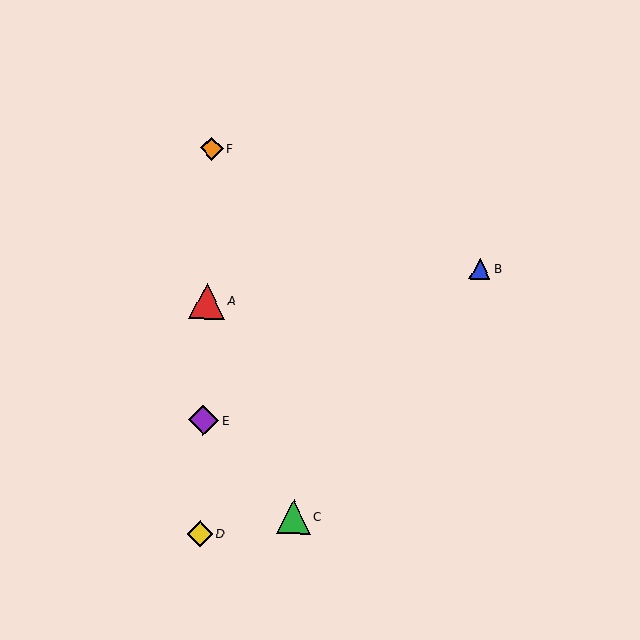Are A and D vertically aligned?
Yes, both are at x≈207.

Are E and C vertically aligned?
No, E is at x≈204 and C is at x≈293.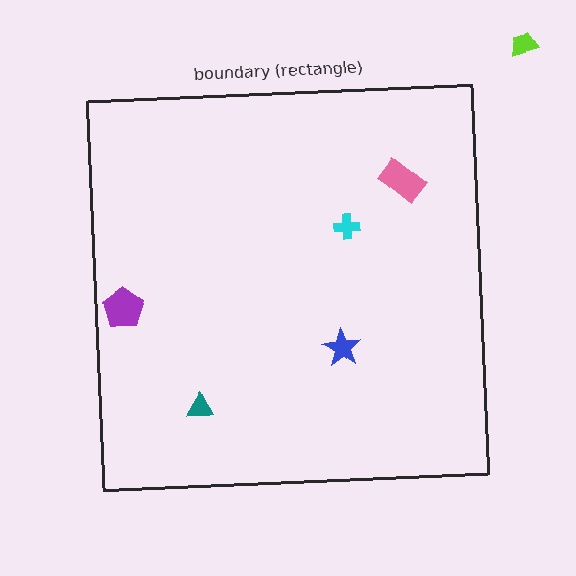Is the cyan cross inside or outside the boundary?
Inside.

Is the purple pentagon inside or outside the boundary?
Inside.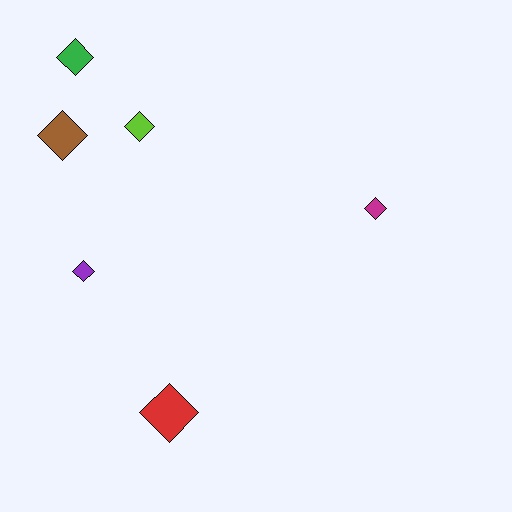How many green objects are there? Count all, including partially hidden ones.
There is 1 green object.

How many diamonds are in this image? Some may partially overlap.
There are 6 diamonds.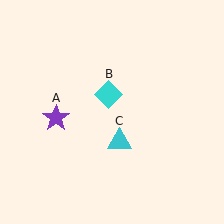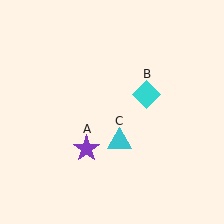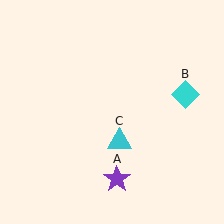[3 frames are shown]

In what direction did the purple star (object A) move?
The purple star (object A) moved down and to the right.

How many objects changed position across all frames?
2 objects changed position: purple star (object A), cyan diamond (object B).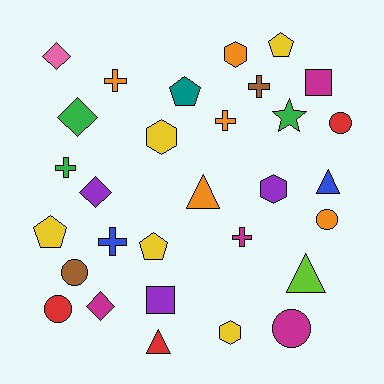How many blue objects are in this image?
There are 2 blue objects.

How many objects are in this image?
There are 30 objects.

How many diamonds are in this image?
There are 4 diamonds.